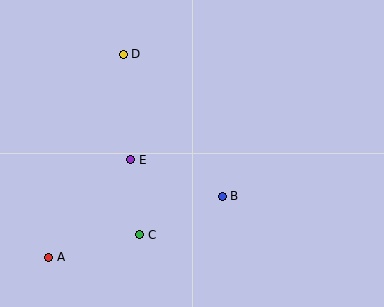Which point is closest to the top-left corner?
Point D is closest to the top-left corner.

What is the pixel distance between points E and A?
The distance between E and A is 128 pixels.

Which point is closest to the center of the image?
Point B at (222, 196) is closest to the center.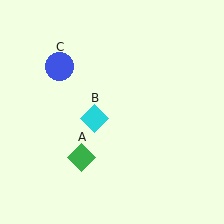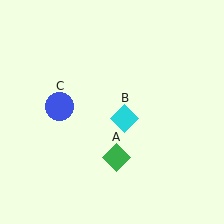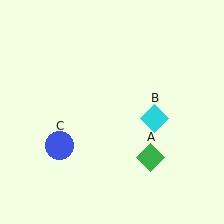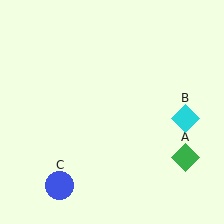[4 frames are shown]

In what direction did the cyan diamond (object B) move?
The cyan diamond (object B) moved right.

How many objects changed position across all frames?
3 objects changed position: green diamond (object A), cyan diamond (object B), blue circle (object C).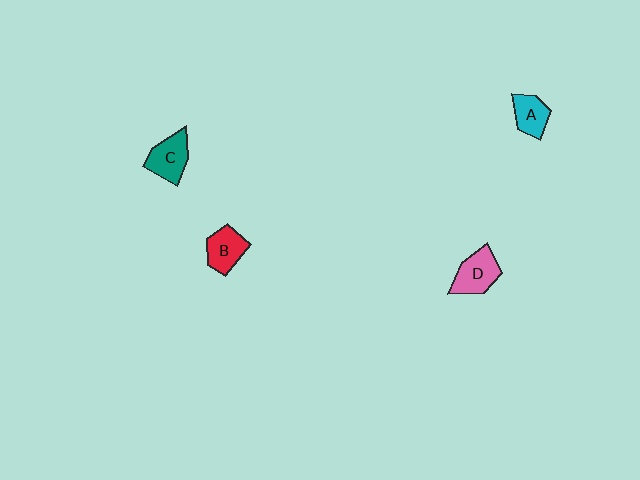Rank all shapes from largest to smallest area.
From largest to smallest: D (pink), C (teal), B (red), A (cyan).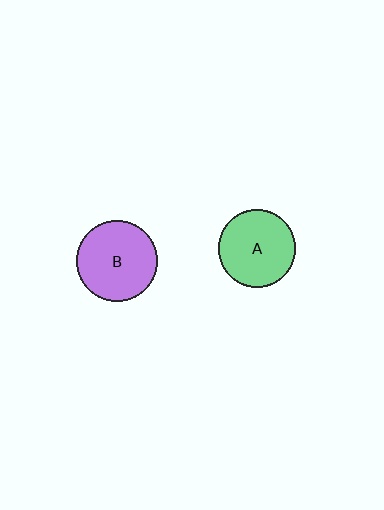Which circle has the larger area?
Circle B (purple).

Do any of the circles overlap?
No, none of the circles overlap.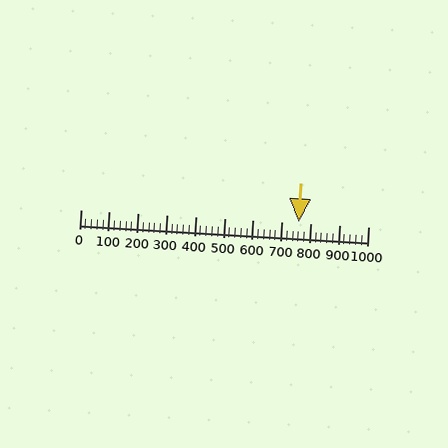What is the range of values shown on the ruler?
The ruler shows values from 0 to 1000.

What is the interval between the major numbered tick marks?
The major tick marks are spaced 100 units apart.